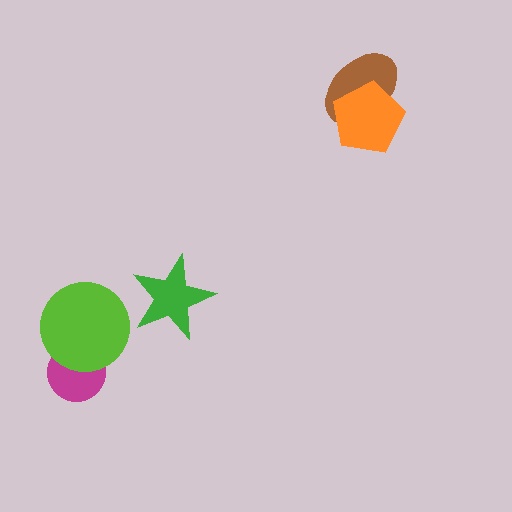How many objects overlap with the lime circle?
1 object overlaps with the lime circle.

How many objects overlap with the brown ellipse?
1 object overlaps with the brown ellipse.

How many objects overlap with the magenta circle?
1 object overlaps with the magenta circle.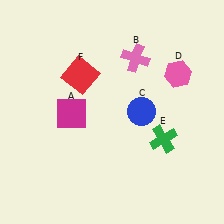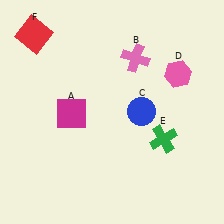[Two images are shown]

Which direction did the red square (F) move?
The red square (F) moved left.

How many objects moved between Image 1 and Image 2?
1 object moved between the two images.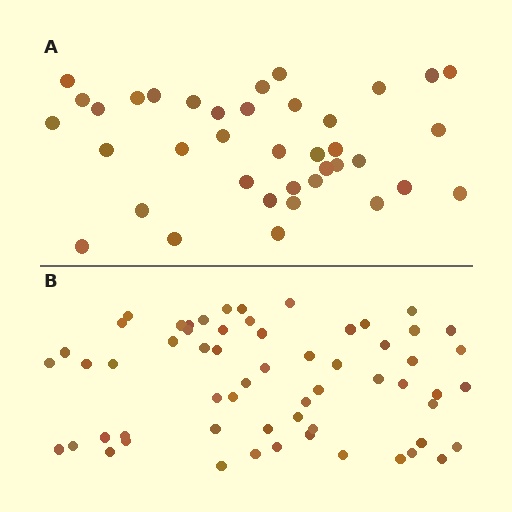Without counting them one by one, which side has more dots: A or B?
Region B (the bottom region) has more dots.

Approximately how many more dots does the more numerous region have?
Region B has approximately 20 more dots than region A.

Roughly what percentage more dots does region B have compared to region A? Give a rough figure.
About 60% more.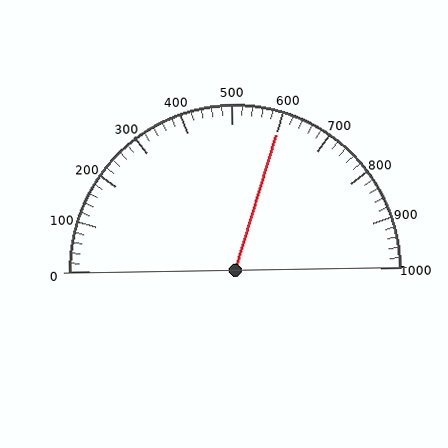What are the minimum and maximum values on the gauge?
The gauge ranges from 0 to 1000.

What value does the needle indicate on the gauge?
The needle indicates approximately 600.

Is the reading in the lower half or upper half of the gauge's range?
The reading is in the upper half of the range (0 to 1000).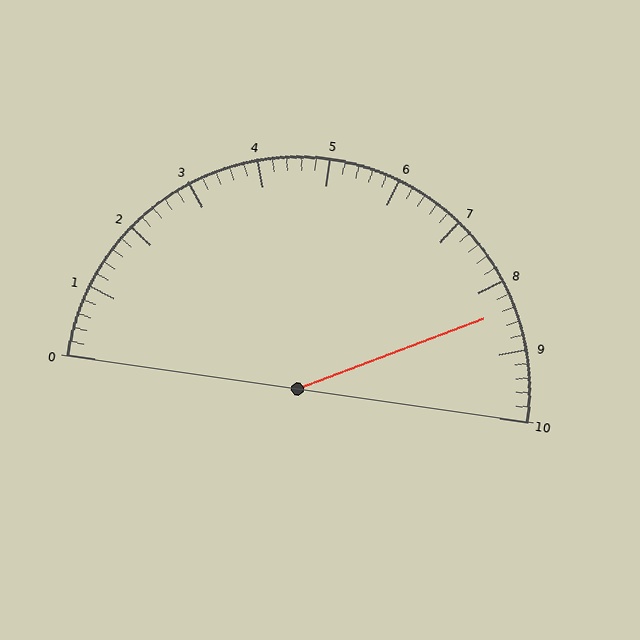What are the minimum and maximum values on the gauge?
The gauge ranges from 0 to 10.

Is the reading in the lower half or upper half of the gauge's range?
The reading is in the upper half of the range (0 to 10).